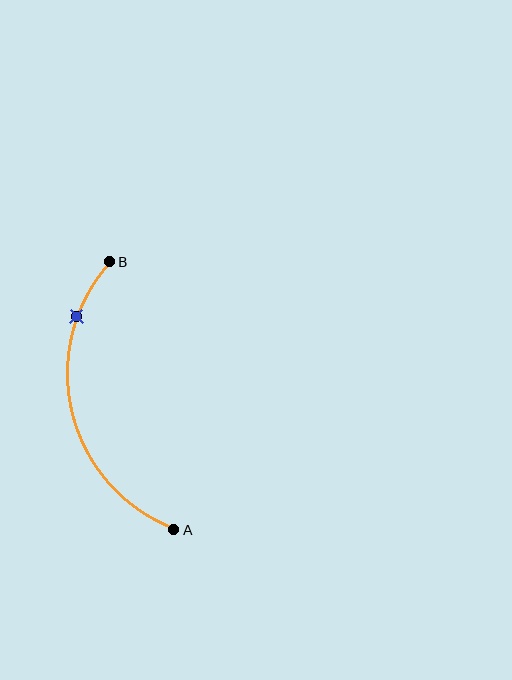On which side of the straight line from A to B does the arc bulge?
The arc bulges to the left of the straight line connecting A and B.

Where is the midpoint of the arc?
The arc midpoint is the point on the curve farthest from the straight line joining A and B. It sits to the left of that line.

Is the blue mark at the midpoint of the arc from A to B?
No. The blue mark lies on the arc but is closer to endpoint B. The arc midpoint would be at the point on the curve equidistant along the arc from both A and B.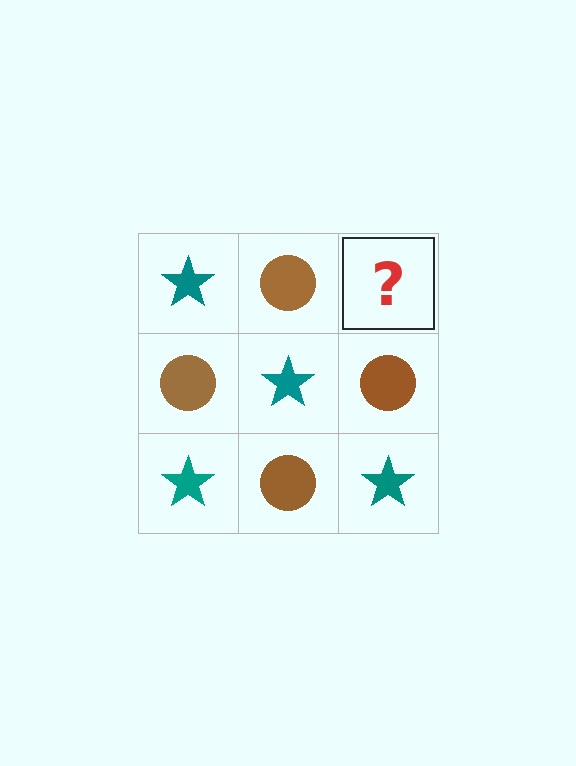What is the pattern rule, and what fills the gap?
The rule is that it alternates teal star and brown circle in a checkerboard pattern. The gap should be filled with a teal star.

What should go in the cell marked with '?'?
The missing cell should contain a teal star.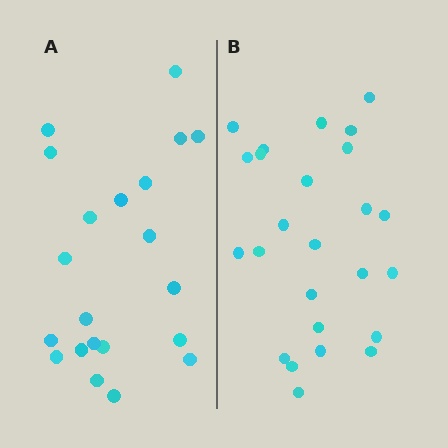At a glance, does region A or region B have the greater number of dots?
Region B (the right region) has more dots.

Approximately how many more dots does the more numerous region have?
Region B has about 4 more dots than region A.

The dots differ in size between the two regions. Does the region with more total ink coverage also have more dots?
No. Region A has more total ink coverage because its dots are larger, but region B actually contains more individual dots. Total area can be misleading — the number of items is what matters here.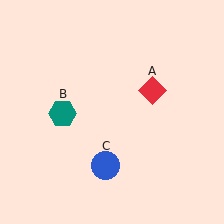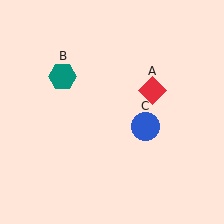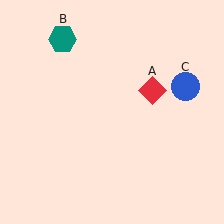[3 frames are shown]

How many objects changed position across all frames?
2 objects changed position: teal hexagon (object B), blue circle (object C).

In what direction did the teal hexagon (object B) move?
The teal hexagon (object B) moved up.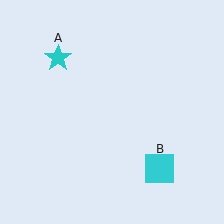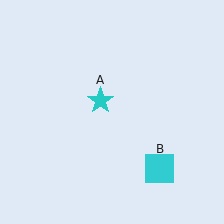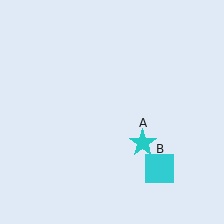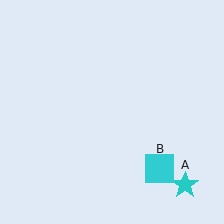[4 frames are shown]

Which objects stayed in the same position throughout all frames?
Cyan square (object B) remained stationary.